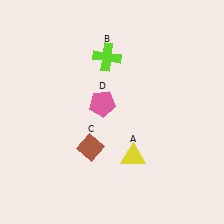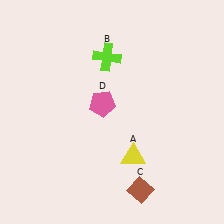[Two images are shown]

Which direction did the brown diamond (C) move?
The brown diamond (C) moved right.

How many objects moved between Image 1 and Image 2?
1 object moved between the two images.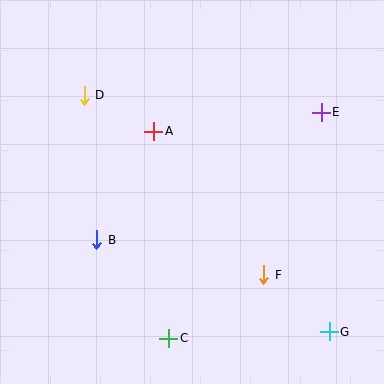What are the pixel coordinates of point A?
Point A is at (154, 131).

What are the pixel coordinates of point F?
Point F is at (264, 275).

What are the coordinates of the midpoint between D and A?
The midpoint between D and A is at (119, 113).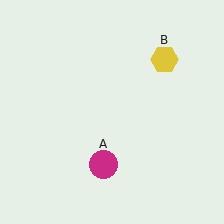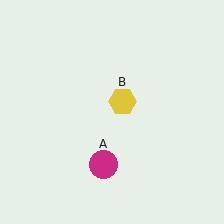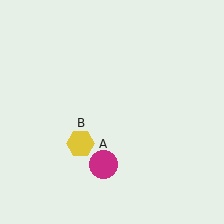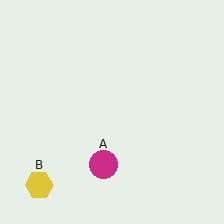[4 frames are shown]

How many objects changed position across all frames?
1 object changed position: yellow hexagon (object B).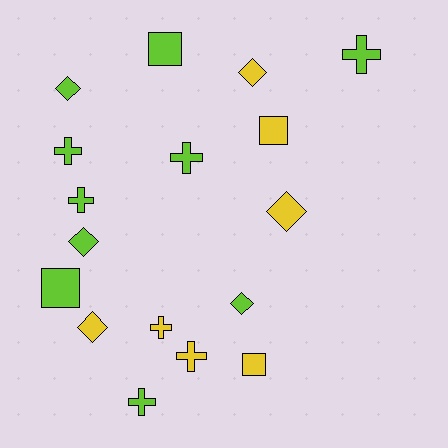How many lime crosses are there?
There are 5 lime crosses.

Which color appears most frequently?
Lime, with 10 objects.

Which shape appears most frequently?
Cross, with 7 objects.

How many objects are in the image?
There are 17 objects.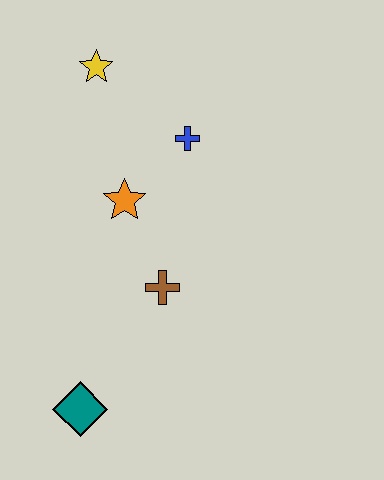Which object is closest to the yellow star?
The blue cross is closest to the yellow star.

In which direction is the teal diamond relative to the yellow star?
The teal diamond is below the yellow star.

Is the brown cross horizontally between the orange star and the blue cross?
Yes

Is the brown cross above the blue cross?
No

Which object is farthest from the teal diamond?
The yellow star is farthest from the teal diamond.